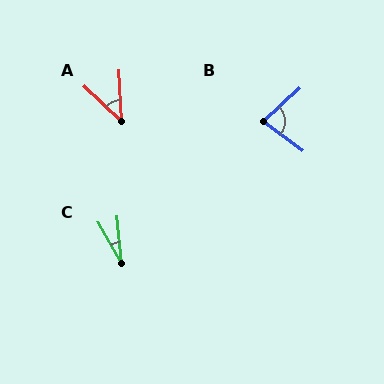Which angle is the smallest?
C, at approximately 24 degrees.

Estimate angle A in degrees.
Approximately 44 degrees.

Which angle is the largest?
B, at approximately 79 degrees.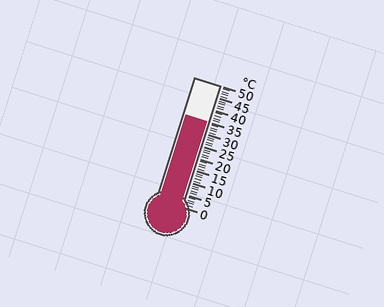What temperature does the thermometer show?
The thermometer shows approximately 35°C.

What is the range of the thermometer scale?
The thermometer scale ranges from 0°C to 50°C.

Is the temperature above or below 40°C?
The temperature is below 40°C.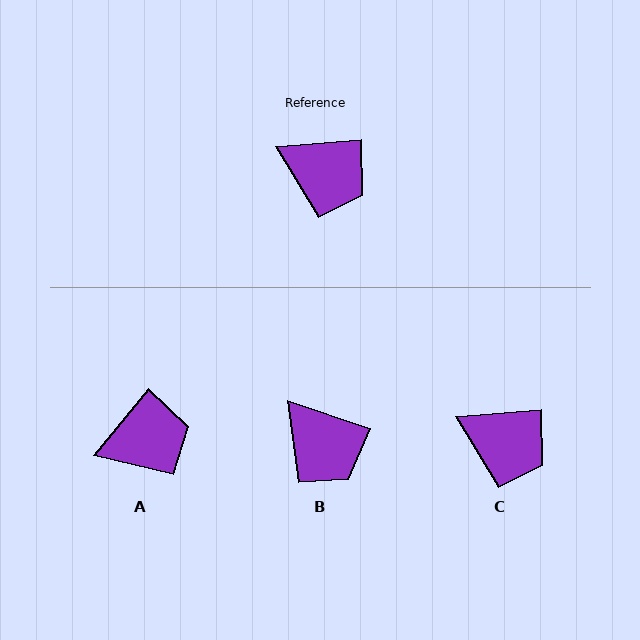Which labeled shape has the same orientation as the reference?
C.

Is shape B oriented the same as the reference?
No, it is off by about 24 degrees.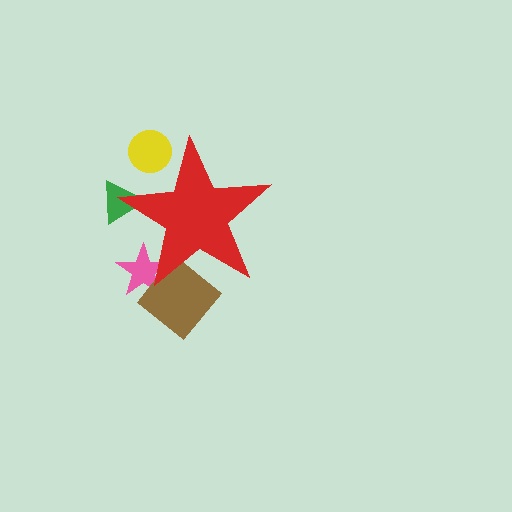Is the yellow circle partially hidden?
Yes, the yellow circle is partially hidden behind the red star.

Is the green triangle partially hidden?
Yes, the green triangle is partially hidden behind the red star.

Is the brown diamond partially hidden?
Yes, the brown diamond is partially hidden behind the red star.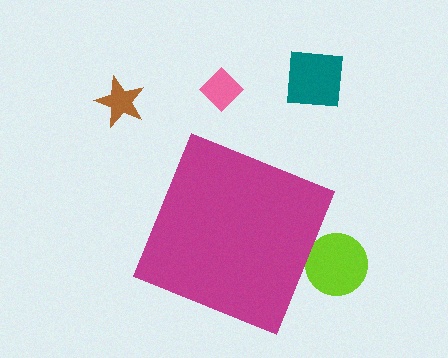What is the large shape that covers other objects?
A magenta diamond.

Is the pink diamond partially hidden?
No, the pink diamond is fully visible.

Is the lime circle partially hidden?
Yes, the lime circle is partially hidden behind the magenta diamond.